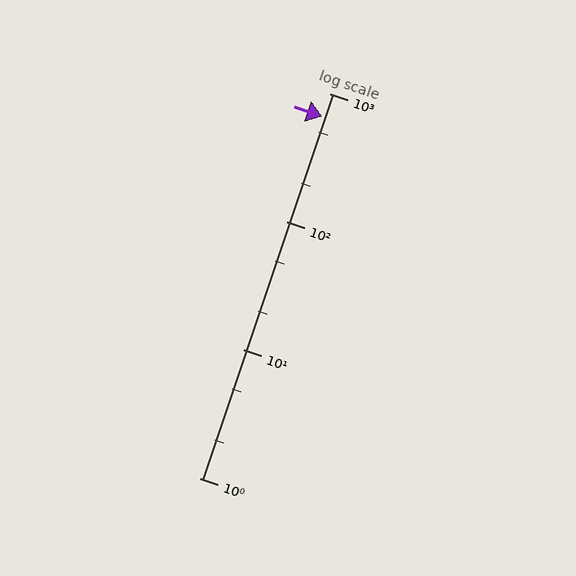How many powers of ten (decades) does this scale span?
The scale spans 3 decades, from 1 to 1000.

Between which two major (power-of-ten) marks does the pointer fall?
The pointer is between 100 and 1000.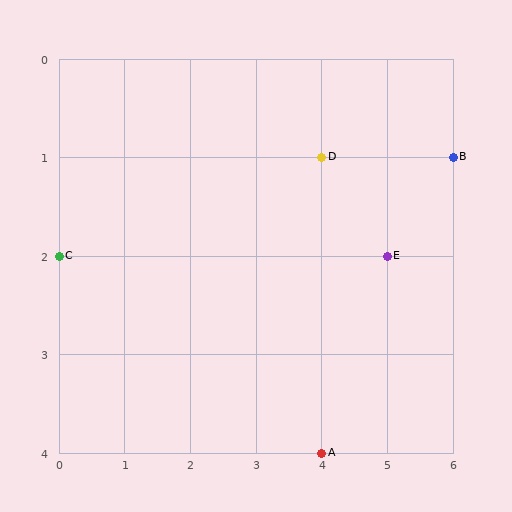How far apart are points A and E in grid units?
Points A and E are 1 column and 2 rows apart (about 2.2 grid units diagonally).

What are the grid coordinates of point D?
Point D is at grid coordinates (4, 1).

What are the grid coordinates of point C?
Point C is at grid coordinates (0, 2).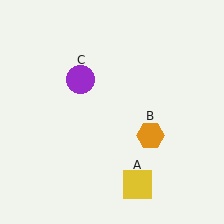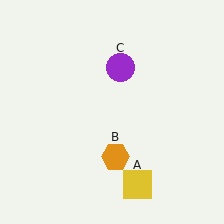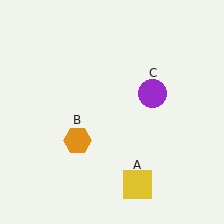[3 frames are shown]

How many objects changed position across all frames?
2 objects changed position: orange hexagon (object B), purple circle (object C).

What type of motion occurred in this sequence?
The orange hexagon (object B), purple circle (object C) rotated clockwise around the center of the scene.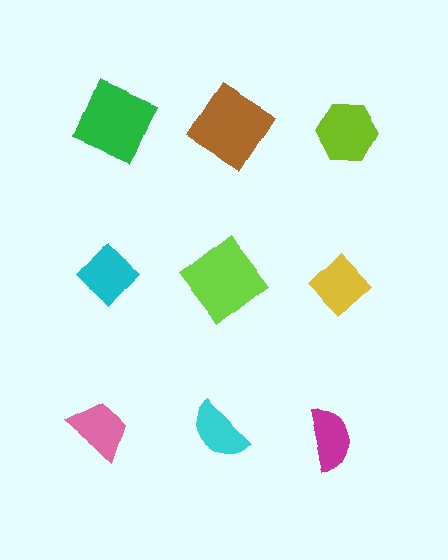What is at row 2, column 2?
A lime diamond.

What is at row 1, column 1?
A green square.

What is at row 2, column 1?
A cyan diamond.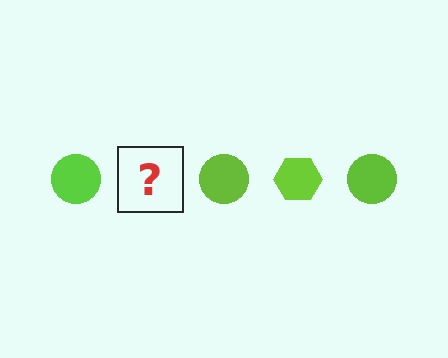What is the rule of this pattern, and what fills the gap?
The rule is that the pattern cycles through circle, hexagon shapes in lime. The gap should be filled with a lime hexagon.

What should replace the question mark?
The question mark should be replaced with a lime hexagon.